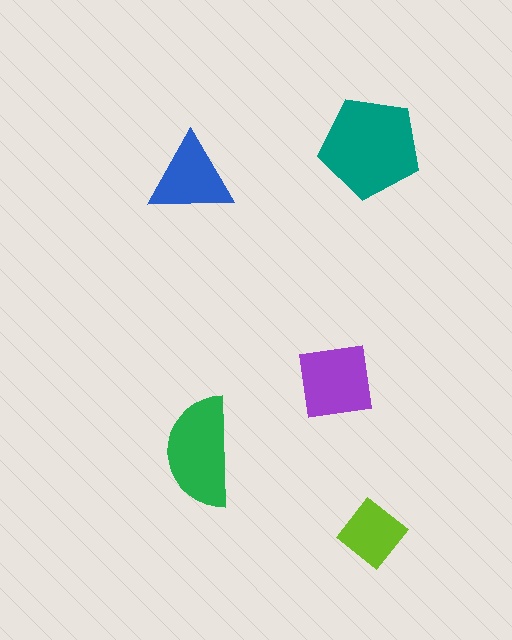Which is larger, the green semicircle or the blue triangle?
The green semicircle.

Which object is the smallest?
The lime diamond.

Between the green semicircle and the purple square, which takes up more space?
The green semicircle.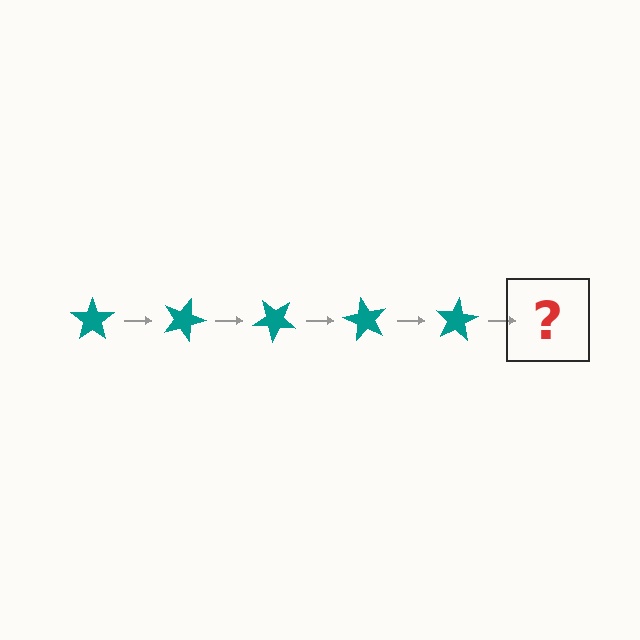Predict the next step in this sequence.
The next step is a teal star rotated 100 degrees.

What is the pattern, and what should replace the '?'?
The pattern is that the star rotates 20 degrees each step. The '?' should be a teal star rotated 100 degrees.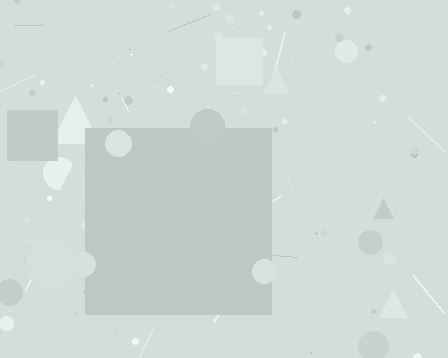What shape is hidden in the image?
A square is hidden in the image.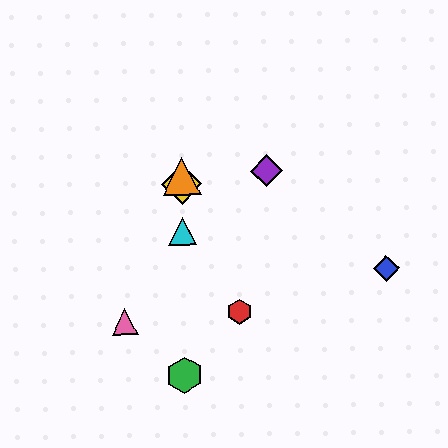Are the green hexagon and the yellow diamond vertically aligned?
Yes, both are at x≈185.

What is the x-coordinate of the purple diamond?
The purple diamond is at x≈267.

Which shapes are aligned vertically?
The green hexagon, the yellow diamond, the orange triangle, the cyan triangle are aligned vertically.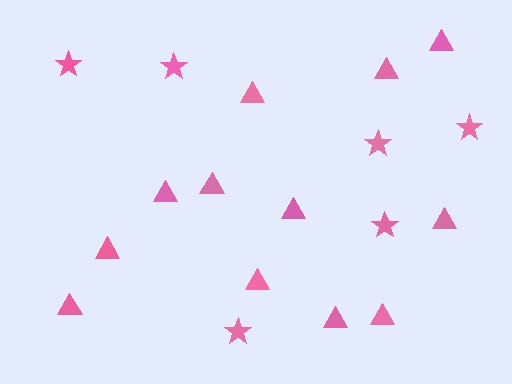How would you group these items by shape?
There are 2 groups: one group of triangles (12) and one group of stars (6).